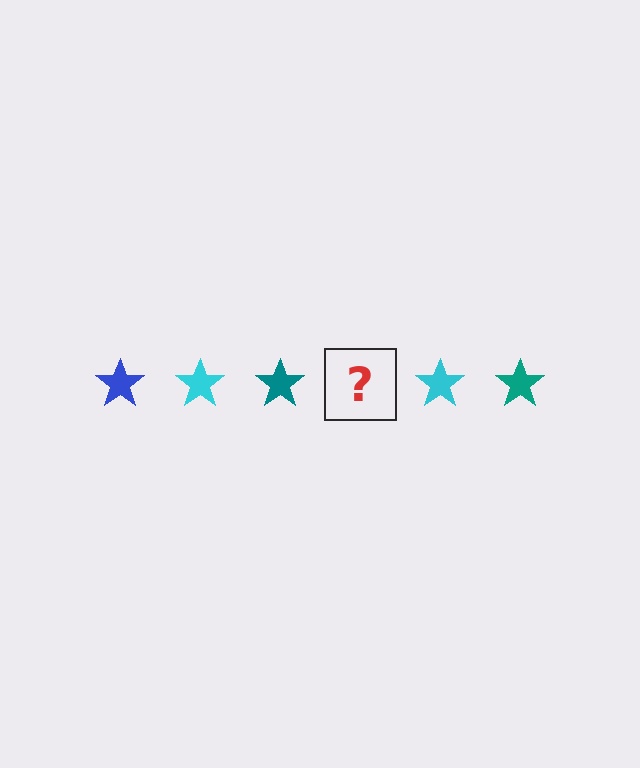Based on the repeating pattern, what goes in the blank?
The blank should be a blue star.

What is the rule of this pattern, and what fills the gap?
The rule is that the pattern cycles through blue, cyan, teal stars. The gap should be filled with a blue star.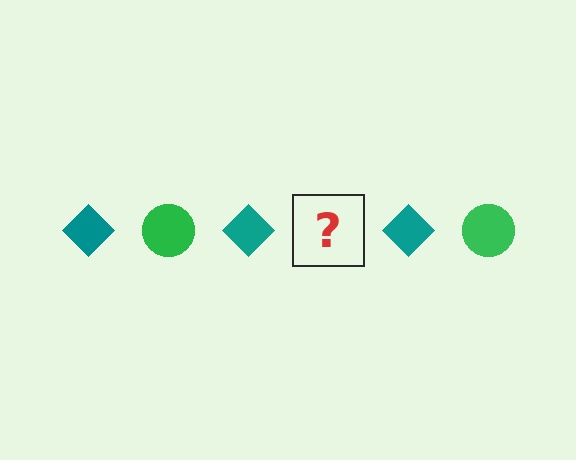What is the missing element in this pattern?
The missing element is a green circle.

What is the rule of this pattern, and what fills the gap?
The rule is that the pattern alternates between teal diamond and green circle. The gap should be filled with a green circle.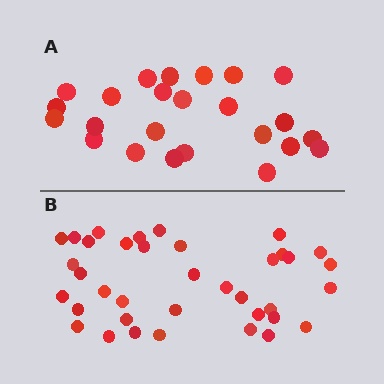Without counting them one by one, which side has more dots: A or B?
Region B (the bottom region) has more dots.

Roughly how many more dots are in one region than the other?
Region B has approximately 15 more dots than region A.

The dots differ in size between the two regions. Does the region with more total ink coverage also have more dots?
No. Region A has more total ink coverage because its dots are larger, but region B actually contains more individual dots. Total area can be misleading — the number of items is what matters here.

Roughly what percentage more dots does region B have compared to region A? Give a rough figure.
About 55% more.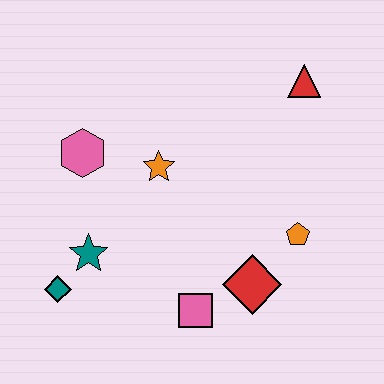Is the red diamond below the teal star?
Yes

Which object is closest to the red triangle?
The orange pentagon is closest to the red triangle.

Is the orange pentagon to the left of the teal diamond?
No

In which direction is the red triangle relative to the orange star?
The red triangle is to the right of the orange star.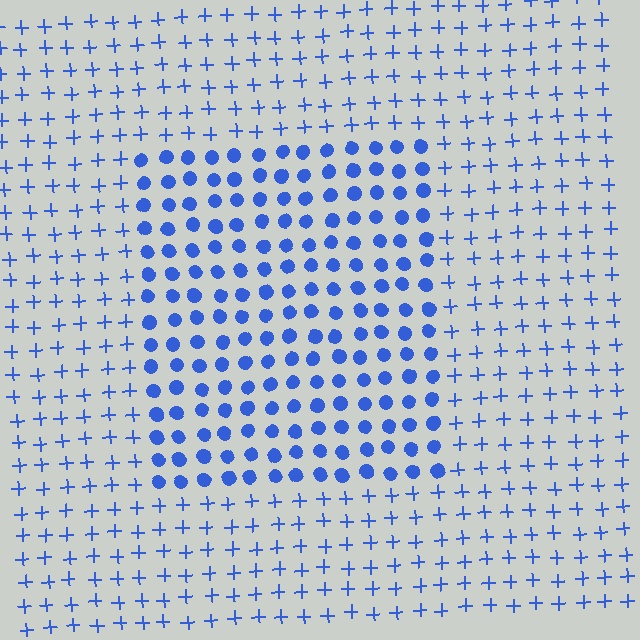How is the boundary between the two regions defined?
The boundary is defined by a change in element shape: circles inside vs. plus signs outside. All elements share the same color and spacing.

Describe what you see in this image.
The image is filled with small blue elements arranged in a uniform grid. A rectangle-shaped region contains circles, while the surrounding area contains plus signs. The boundary is defined purely by the change in element shape.